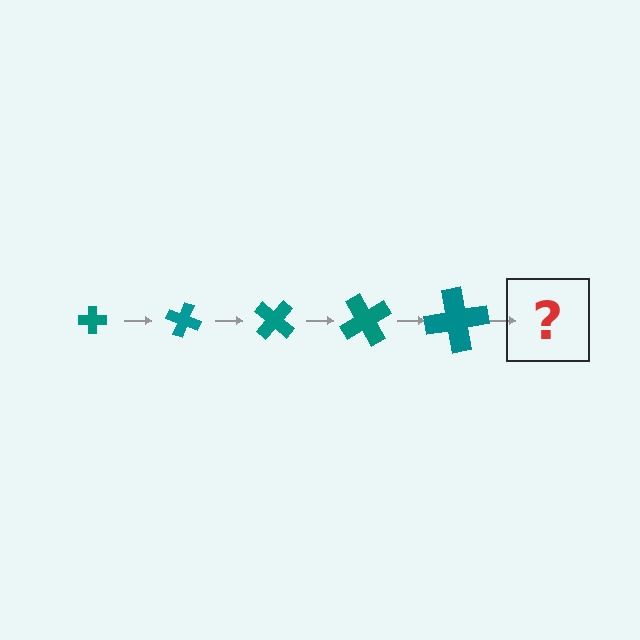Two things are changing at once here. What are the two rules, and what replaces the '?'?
The two rules are that the cross grows larger each step and it rotates 20 degrees each step. The '?' should be a cross, larger than the previous one and rotated 100 degrees from the start.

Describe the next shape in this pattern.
It should be a cross, larger than the previous one and rotated 100 degrees from the start.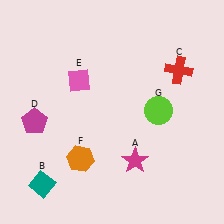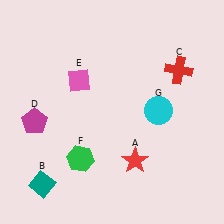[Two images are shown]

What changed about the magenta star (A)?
In Image 1, A is magenta. In Image 2, it changed to red.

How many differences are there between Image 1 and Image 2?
There are 3 differences between the two images.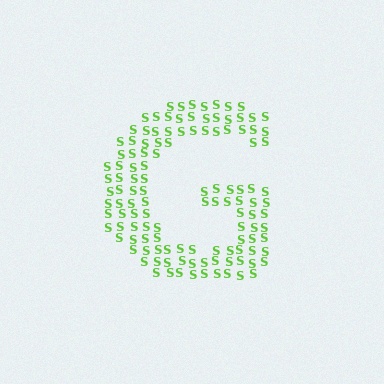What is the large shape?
The large shape is the letter G.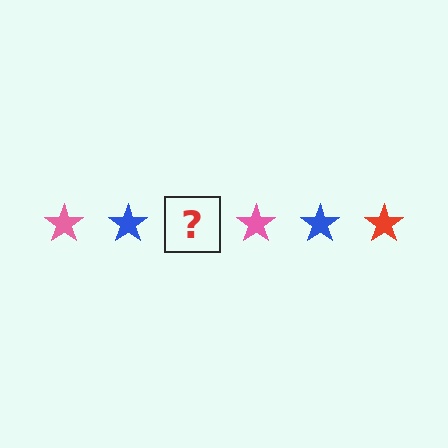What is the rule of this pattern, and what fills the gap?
The rule is that the pattern cycles through pink, blue, red stars. The gap should be filled with a red star.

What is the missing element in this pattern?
The missing element is a red star.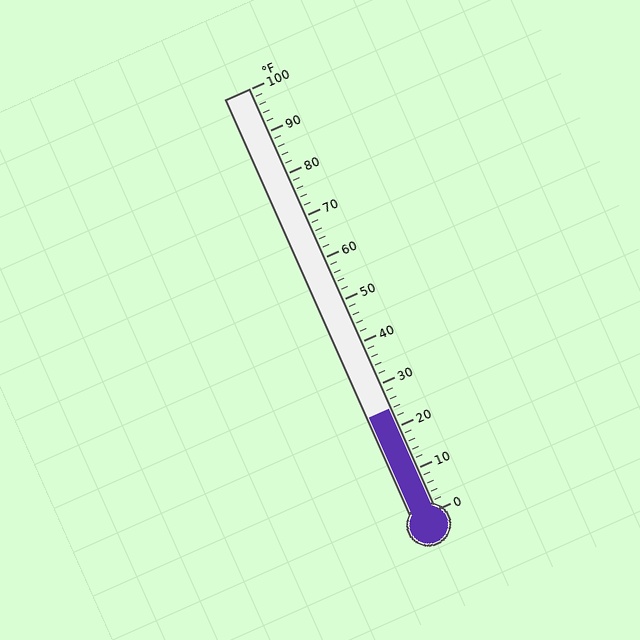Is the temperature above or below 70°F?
The temperature is below 70°F.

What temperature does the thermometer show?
The thermometer shows approximately 24°F.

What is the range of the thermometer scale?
The thermometer scale ranges from 0°F to 100°F.